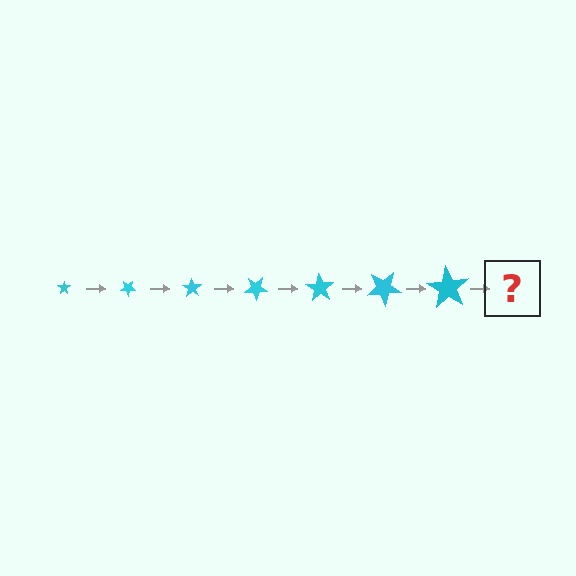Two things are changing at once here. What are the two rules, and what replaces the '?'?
The two rules are that the star grows larger each step and it rotates 35 degrees each step. The '?' should be a star, larger than the previous one and rotated 245 degrees from the start.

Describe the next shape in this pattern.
It should be a star, larger than the previous one and rotated 245 degrees from the start.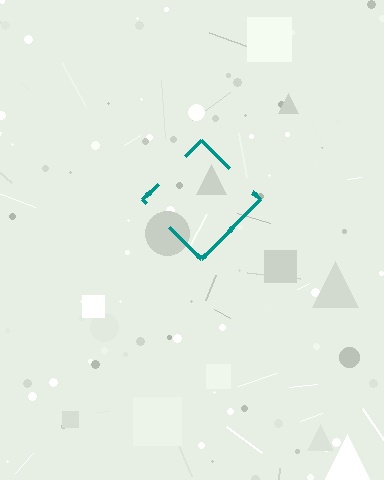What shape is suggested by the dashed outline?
The dashed outline suggests a diamond.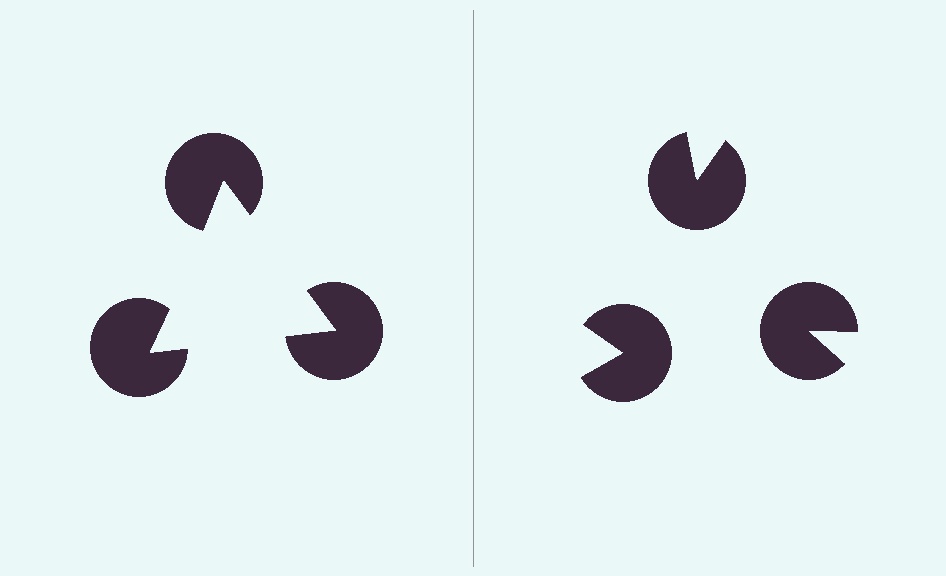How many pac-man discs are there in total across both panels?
6 — 3 on each side.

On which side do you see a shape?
An illusory triangle appears on the left side. On the right side the wedge cuts are rotated, so no coherent shape forms.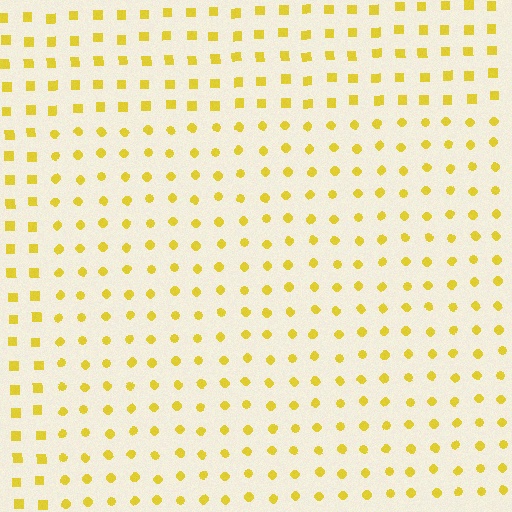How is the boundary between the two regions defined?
The boundary is defined by a change in element shape: circles inside vs. squares outside. All elements share the same color and spacing.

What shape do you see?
I see a rectangle.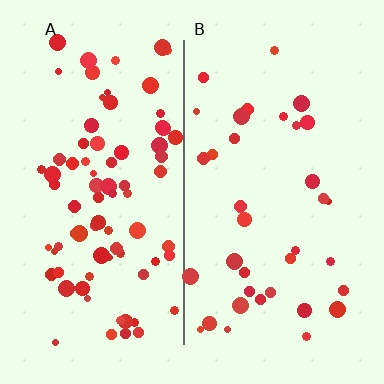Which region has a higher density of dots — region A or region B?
A (the left).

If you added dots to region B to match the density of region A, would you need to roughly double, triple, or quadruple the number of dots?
Approximately double.